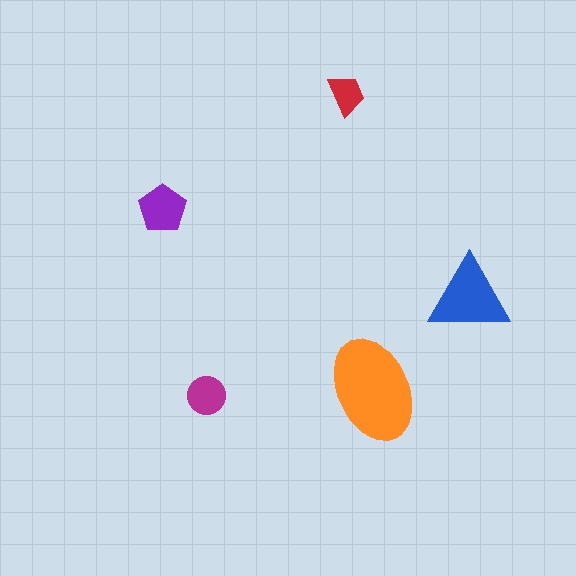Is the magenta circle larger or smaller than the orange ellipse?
Smaller.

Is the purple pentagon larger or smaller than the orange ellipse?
Smaller.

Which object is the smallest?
The red trapezoid.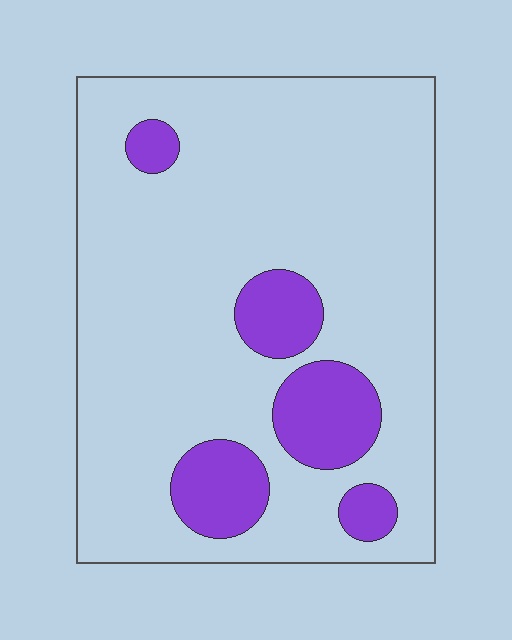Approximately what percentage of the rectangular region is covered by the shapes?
Approximately 15%.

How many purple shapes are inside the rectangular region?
5.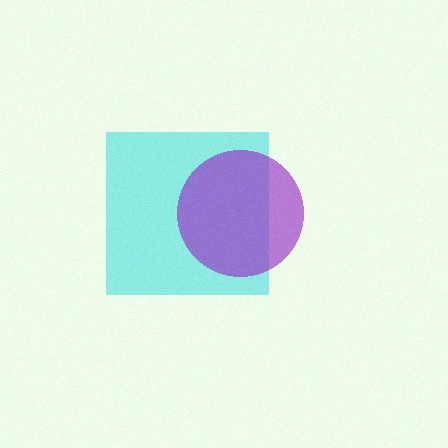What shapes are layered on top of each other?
The layered shapes are: a cyan square, a purple circle.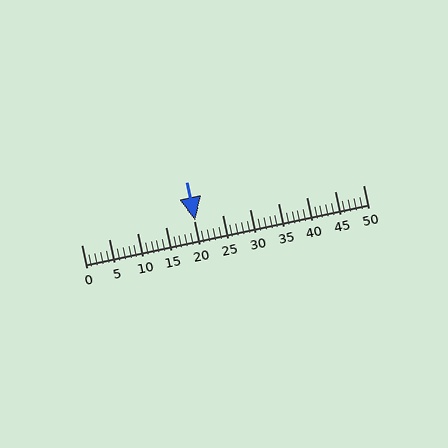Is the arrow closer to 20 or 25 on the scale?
The arrow is closer to 20.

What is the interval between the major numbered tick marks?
The major tick marks are spaced 5 units apart.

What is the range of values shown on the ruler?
The ruler shows values from 0 to 50.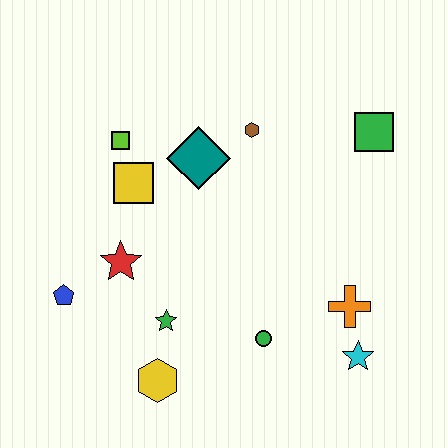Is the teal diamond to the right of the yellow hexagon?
Yes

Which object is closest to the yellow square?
The lime square is closest to the yellow square.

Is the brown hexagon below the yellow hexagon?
No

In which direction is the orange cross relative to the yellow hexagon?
The orange cross is to the right of the yellow hexagon.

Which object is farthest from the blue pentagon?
The green square is farthest from the blue pentagon.